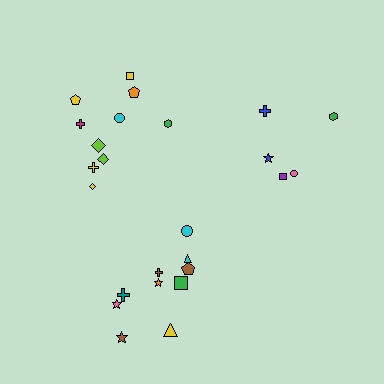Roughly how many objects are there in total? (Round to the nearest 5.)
Roughly 25 objects in total.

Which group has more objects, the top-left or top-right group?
The top-left group.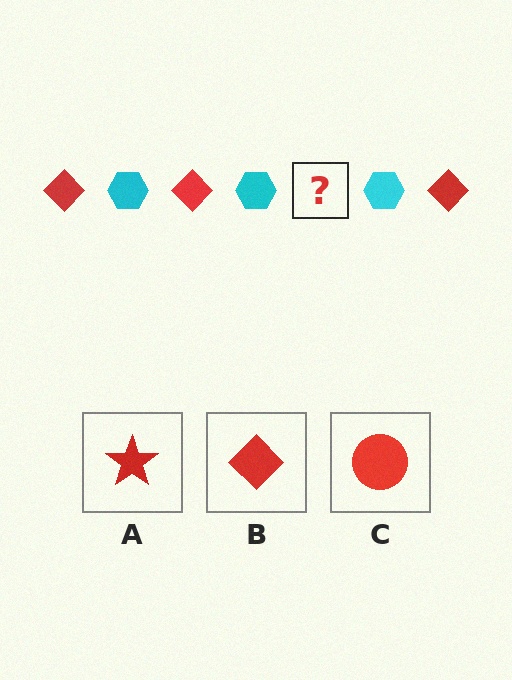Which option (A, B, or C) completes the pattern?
B.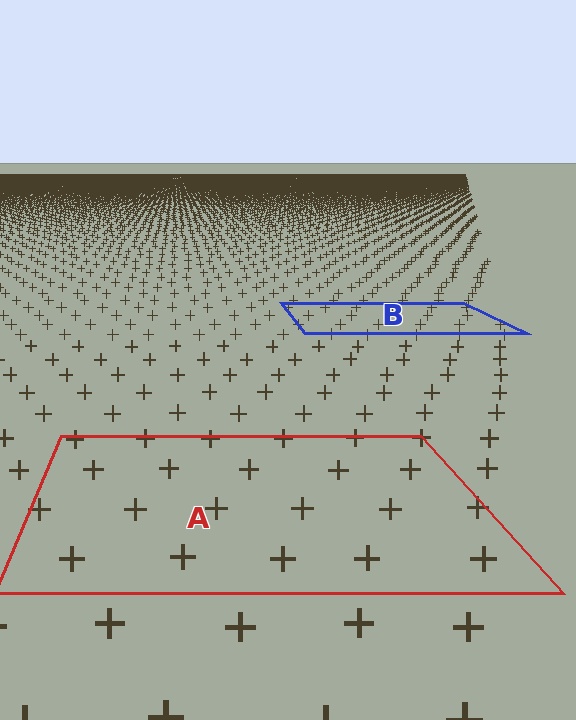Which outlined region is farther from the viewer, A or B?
Region B is farther from the viewer — the texture elements inside it appear smaller and more densely packed.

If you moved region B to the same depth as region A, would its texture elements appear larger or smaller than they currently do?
They would appear larger. At a closer depth, the same texture elements are projected at a bigger on-screen size.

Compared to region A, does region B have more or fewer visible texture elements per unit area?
Region B has more texture elements per unit area — they are packed more densely because it is farther away.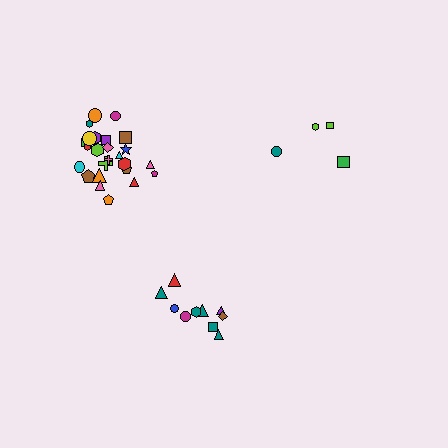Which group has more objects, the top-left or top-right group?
The top-left group.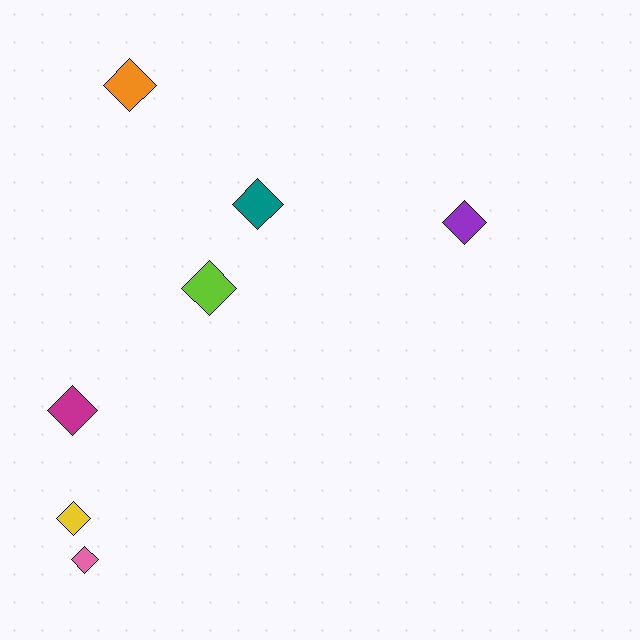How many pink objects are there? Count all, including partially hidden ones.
There is 1 pink object.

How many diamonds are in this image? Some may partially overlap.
There are 7 diamonds.